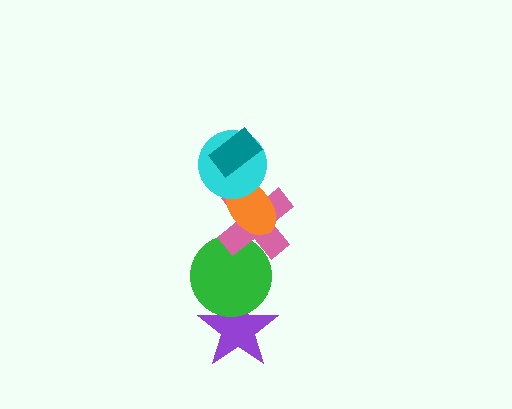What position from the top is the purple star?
The purple star is 6th from the top.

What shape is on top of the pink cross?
The orange ellipse is on top of the pink cross.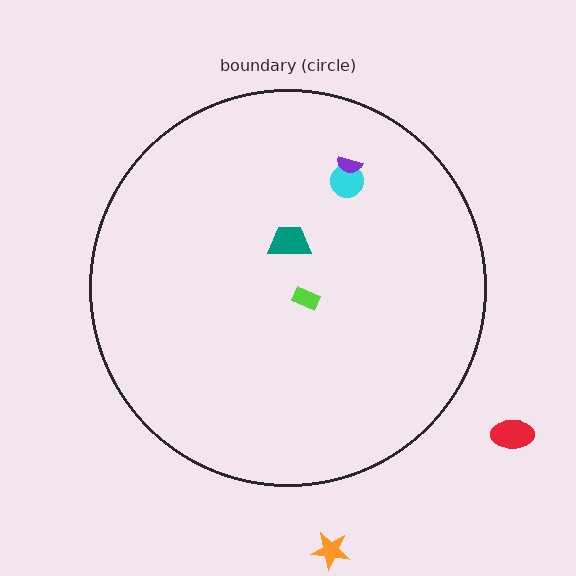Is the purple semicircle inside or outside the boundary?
Inside.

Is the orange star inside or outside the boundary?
Outside.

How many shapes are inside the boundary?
4 inside, 2 outside.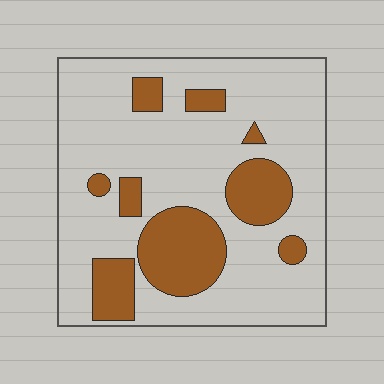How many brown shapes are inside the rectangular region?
9.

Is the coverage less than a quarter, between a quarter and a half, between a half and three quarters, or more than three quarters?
Less than a quarter.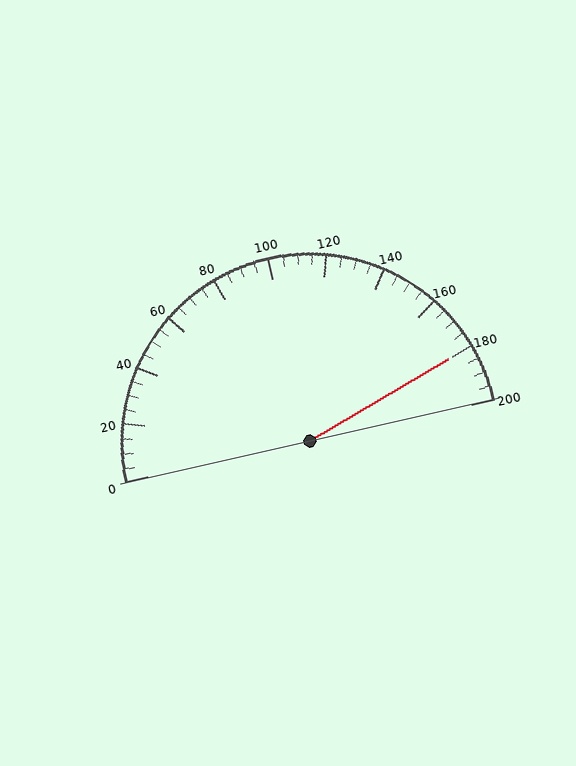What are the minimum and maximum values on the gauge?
The gauge ranges from 0 to 200.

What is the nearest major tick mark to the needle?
The nearest major tick mark is 180.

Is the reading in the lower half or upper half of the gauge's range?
The reading is in the upper half of the range (0 to 200).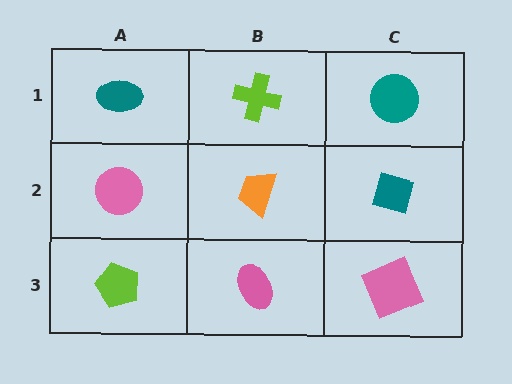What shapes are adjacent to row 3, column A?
A pink circle (row 2, column A), a pink ellipse (row 3, column B).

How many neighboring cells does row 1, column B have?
3.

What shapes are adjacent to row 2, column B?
A lime cross (row 1, column B), a pink ellipse (row 3, column B), a pink circle (row 2, column A), a teal square (row 2, column C).